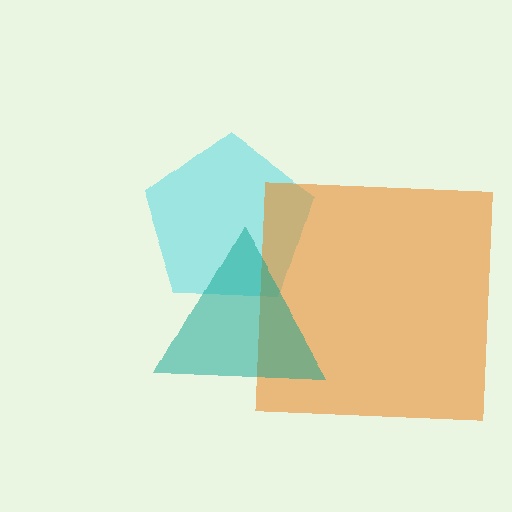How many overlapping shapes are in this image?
There are 3 overlapping shapes in the image.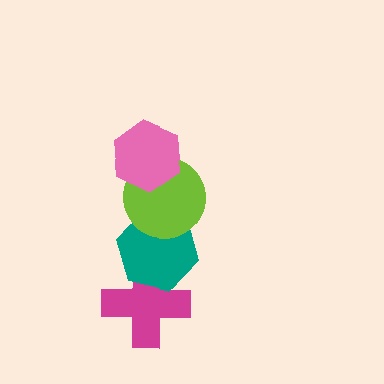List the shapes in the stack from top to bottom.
From top to bottom: the pink hexagon, the lime circle, the teal hexagon, the magenta cross.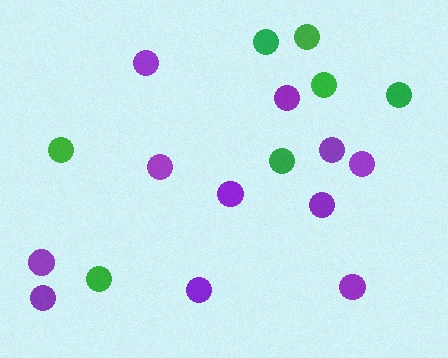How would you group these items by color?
There are 2 groups: one group of green circles (7) and one group of purple circles (11).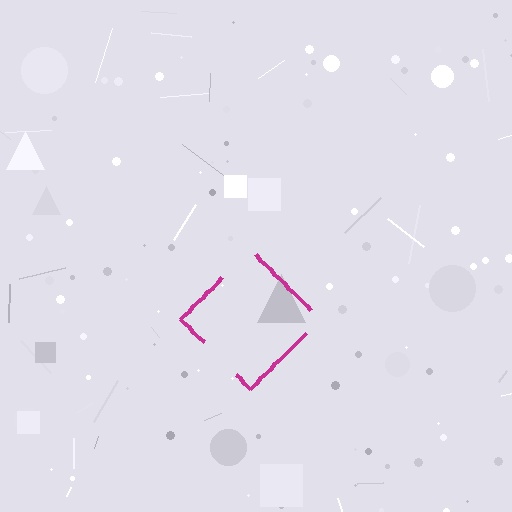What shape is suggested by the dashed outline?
The dashed outline suggests a diamond.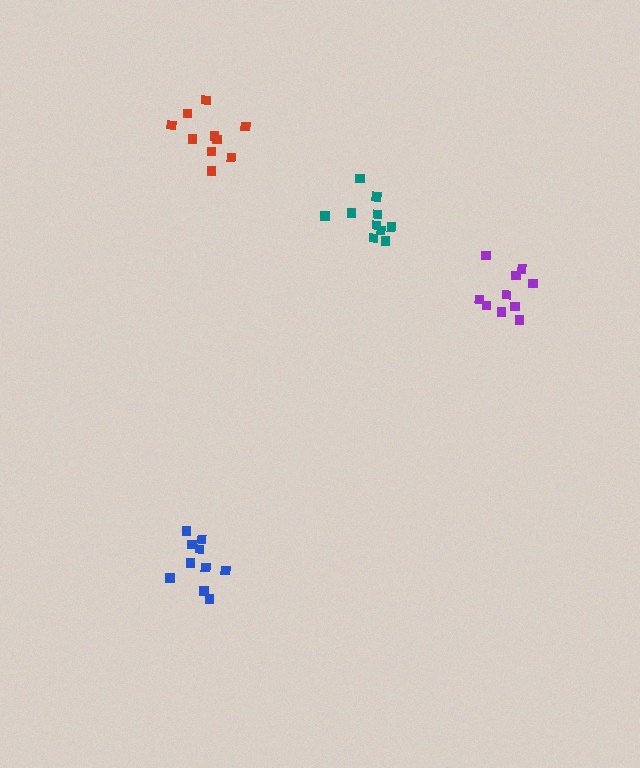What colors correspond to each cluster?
The clusters are colored: red, teal, purple, blue.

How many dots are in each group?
Group 1: 10 dots, Group 2: 10 dots, Group 3: 10 dots, Group 4: 10 dots (40 total).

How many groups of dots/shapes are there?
There are 4 groups.